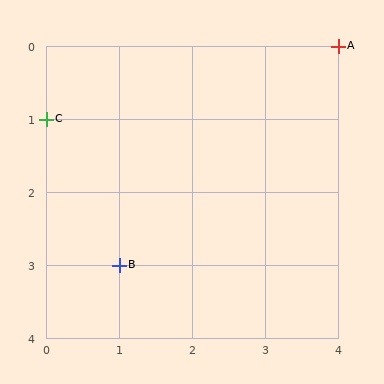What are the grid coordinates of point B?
Point B is at grid coordinates (1, 3).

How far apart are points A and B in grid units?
Points A and B are 3 columns and 3 rows apart (about 4.2 grid units diagonally).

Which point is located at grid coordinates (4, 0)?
Point A is at (4, 0).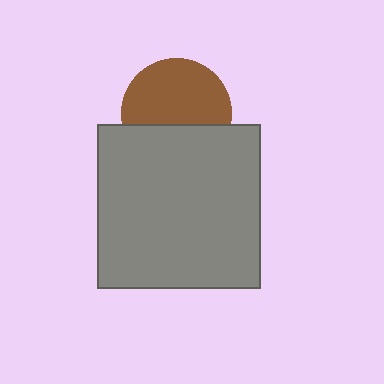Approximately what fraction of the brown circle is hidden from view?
Roughly 39% of the brown circle is hidden behind the gray square.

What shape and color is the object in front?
The object in front is a gray square.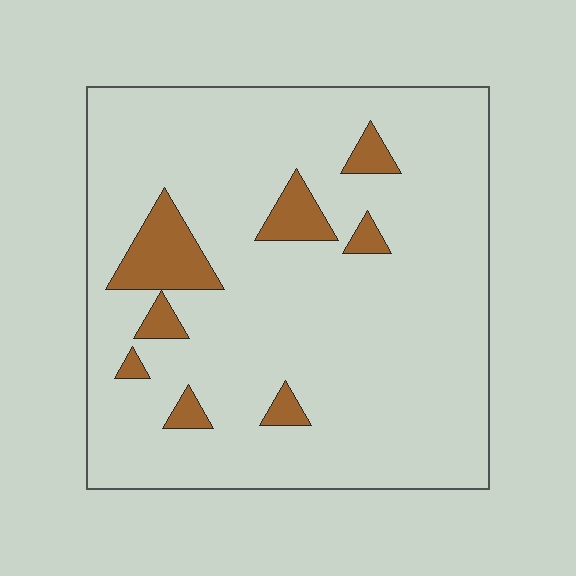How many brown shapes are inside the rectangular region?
8.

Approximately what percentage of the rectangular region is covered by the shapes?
Approximately 10%.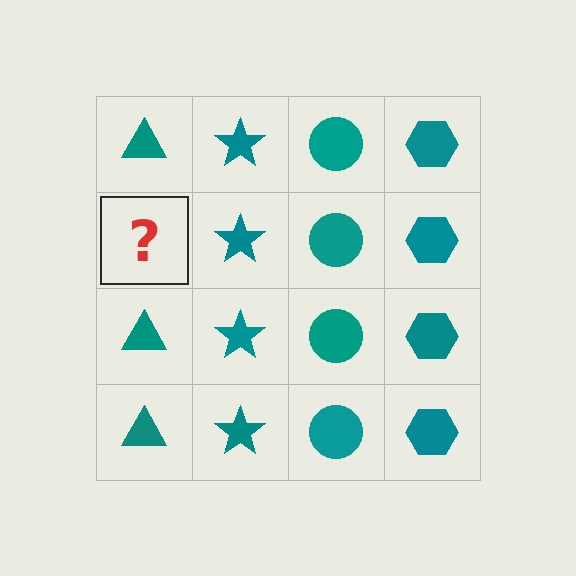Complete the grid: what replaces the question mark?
The question mark should be replaced with a teal triangle.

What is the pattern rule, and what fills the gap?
The rule is that each column has a consistent shape. The gap should be filled with a teal triangle.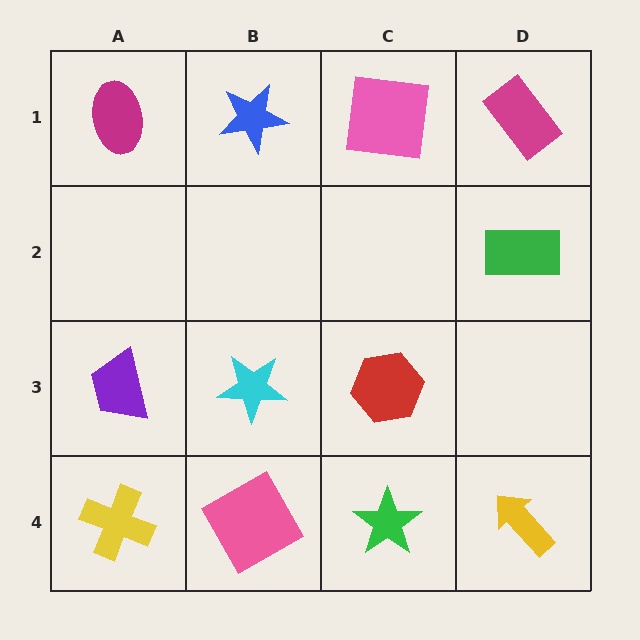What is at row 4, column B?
A pink square.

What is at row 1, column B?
A blue star.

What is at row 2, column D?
A green rectangle.